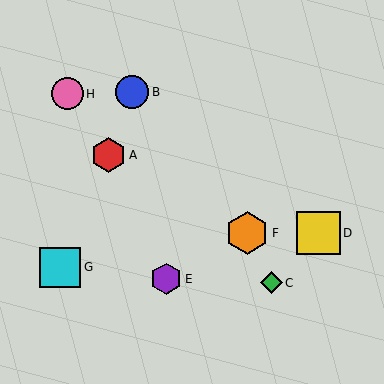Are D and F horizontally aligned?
Yes, both are at y≈233.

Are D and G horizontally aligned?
No, D is at y≈233 and G is at y≈267.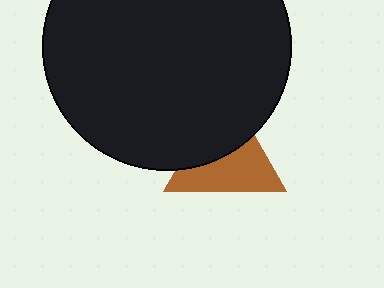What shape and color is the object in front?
The object in front is a black circle.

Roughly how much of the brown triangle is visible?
About half of it is visible (roughly 55%).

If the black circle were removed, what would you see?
You would see the complete brown triangle.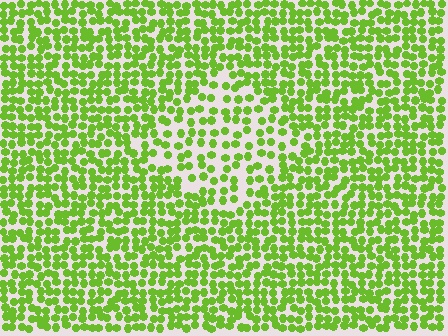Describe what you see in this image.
The image contains small lime elements arranged at two different densities. A diamond-shaped region is visible where the elements are less densely packed than the surrounding area.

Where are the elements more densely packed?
The elements are more densely packed outside the diamond boundary.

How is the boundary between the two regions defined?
The boundary is defined by a change in element density (approximately 1.8x ratio). All elements are the same color, size, and shape.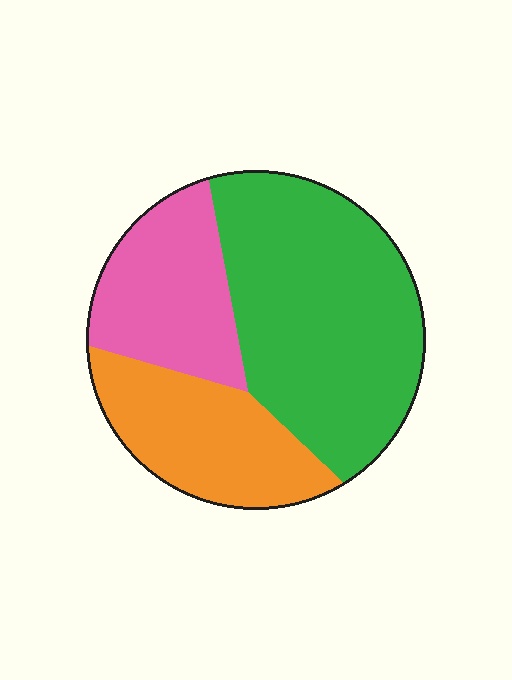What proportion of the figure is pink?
Pink covers about 25% of the figure.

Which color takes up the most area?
Green, at roughly 50%.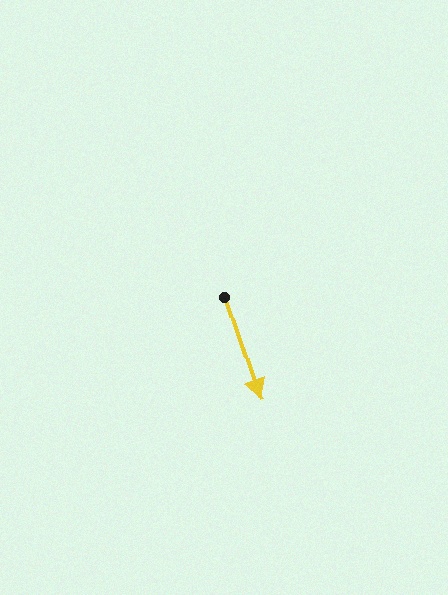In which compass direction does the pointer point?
South.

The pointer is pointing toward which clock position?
Roughly 5 o'clock.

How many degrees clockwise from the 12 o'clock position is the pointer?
Approximately 161 degrees.